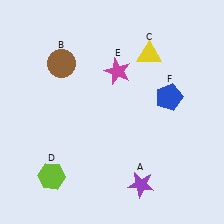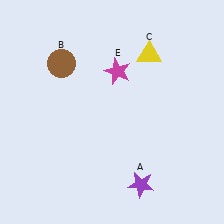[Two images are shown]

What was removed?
The lime hexagon (D), the blue pentagon (F) were removed in Image 2.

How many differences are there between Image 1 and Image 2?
There are 2 differences between the two images.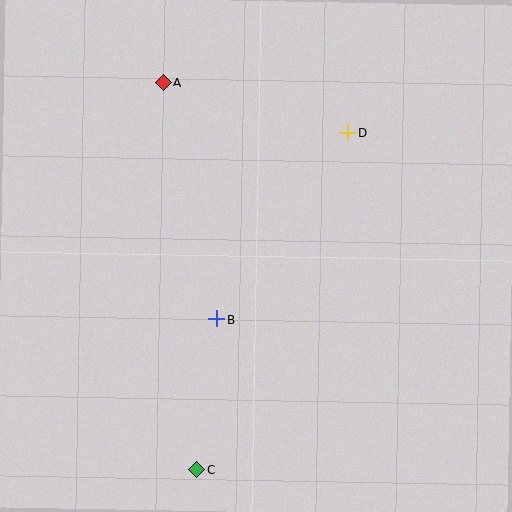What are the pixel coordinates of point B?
Point B is at (217, 319).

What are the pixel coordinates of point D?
Point D is at (348, 133).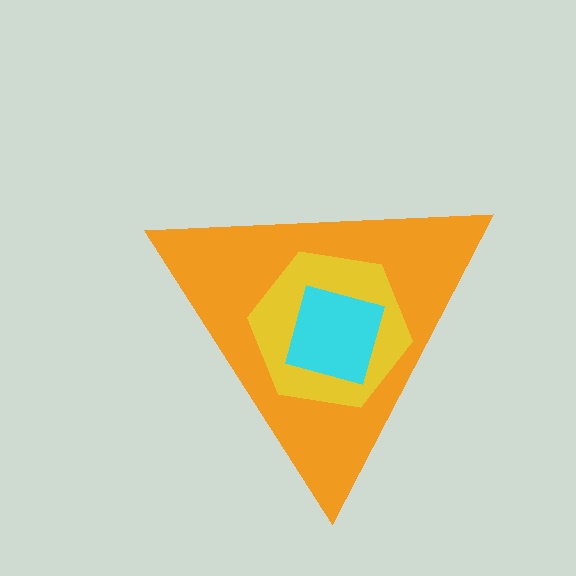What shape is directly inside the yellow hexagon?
The cyan diamond.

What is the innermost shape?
The cyan diamond.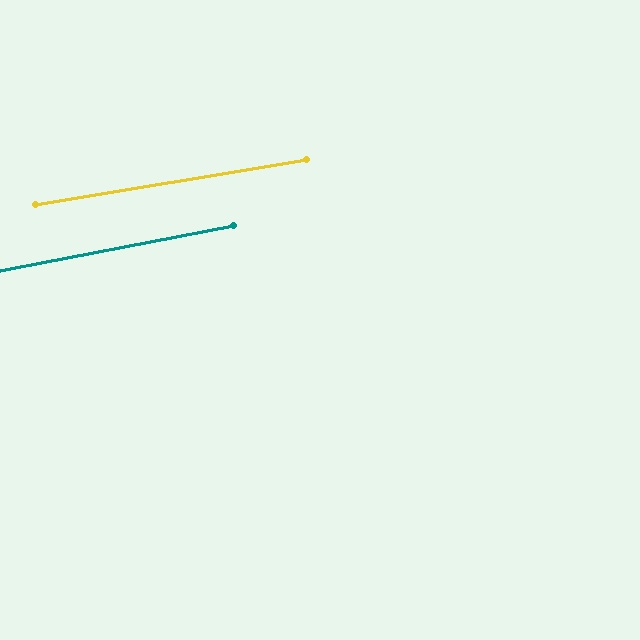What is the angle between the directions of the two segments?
Approximately 2 degrees.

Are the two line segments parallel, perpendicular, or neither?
Parallel — their directions differ by only 1.6°.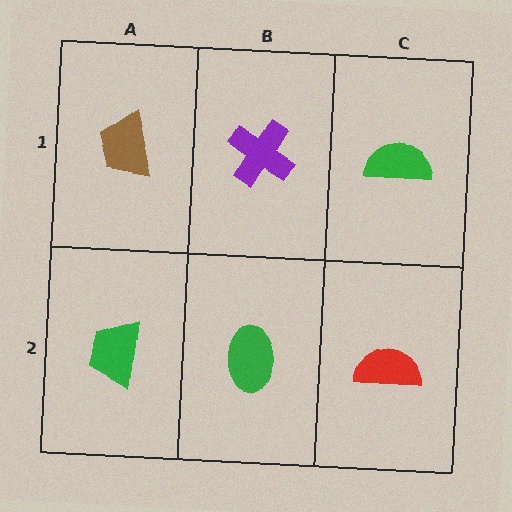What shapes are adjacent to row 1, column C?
A red semicircle (row 2, column C), a purple cross (row 1, column B).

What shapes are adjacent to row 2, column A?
A brown trapezoid (row 1, column A), a green ellipse (row 2, column B).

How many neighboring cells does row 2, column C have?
2.